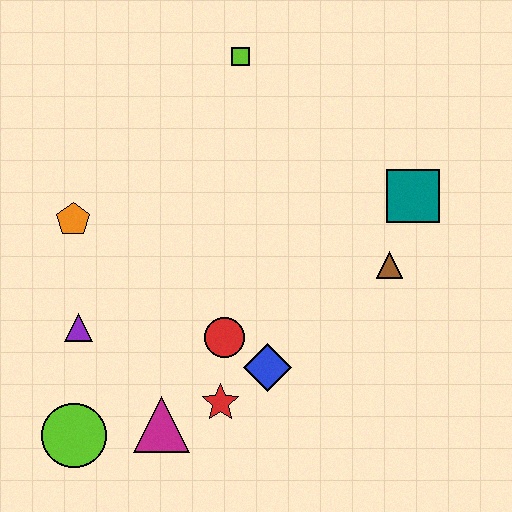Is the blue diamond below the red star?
No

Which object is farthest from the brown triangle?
The lime circle is farthest from the brown triangle.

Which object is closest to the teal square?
The brown triangle is closest to the teal square.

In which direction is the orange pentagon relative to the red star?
The orange pentagon is above the red star.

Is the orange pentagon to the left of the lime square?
Yes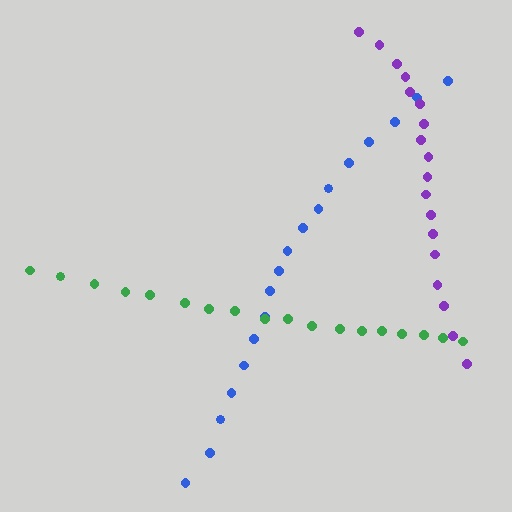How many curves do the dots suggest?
There are 3 distinct paths.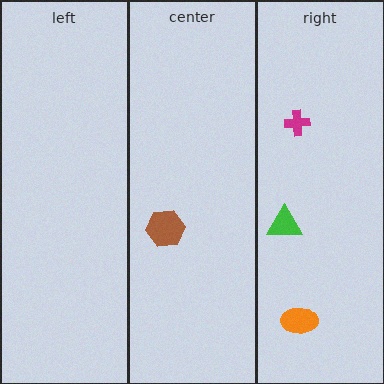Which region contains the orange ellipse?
The right region.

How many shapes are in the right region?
3.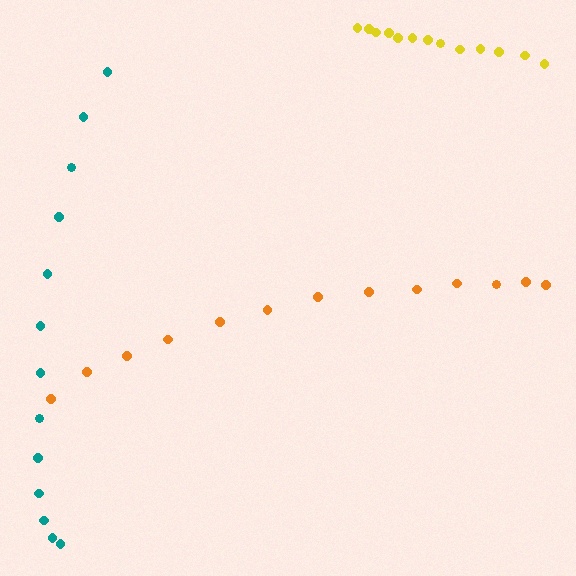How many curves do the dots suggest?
There are 3 distinct paths.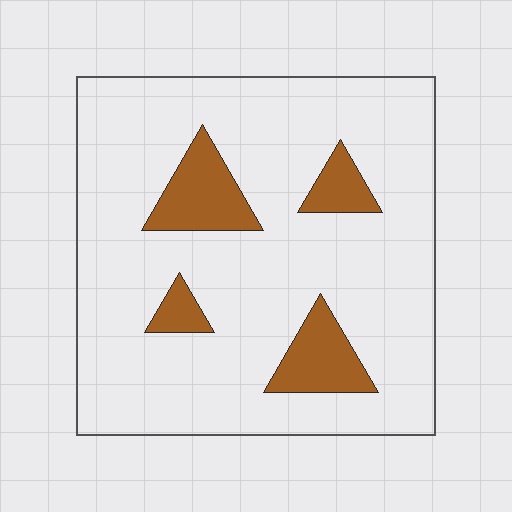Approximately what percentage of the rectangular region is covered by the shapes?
Approximately 15%.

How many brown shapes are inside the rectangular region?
4.